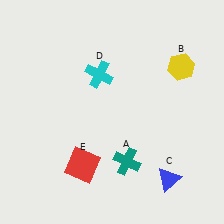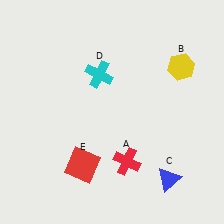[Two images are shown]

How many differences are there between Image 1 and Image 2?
There is 1 difference between the two images.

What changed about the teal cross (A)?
In Image 1, A is teal. In Image 2, it changed to red.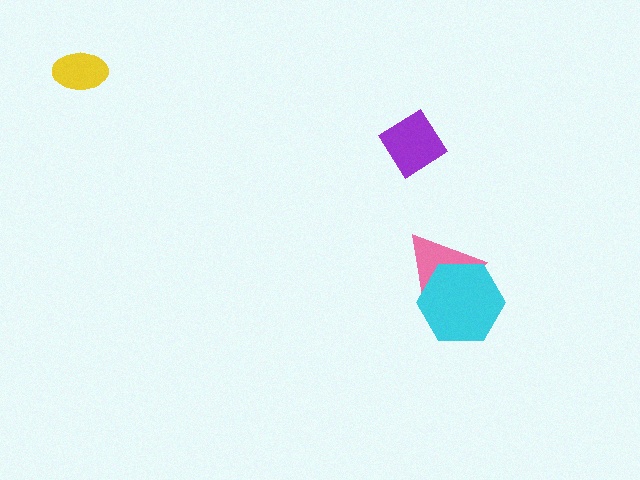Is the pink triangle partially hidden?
Yes, it is partially covered by another shape.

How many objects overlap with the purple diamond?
0 objects overlap with the purple diamond.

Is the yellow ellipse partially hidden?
No, no other shape covers it.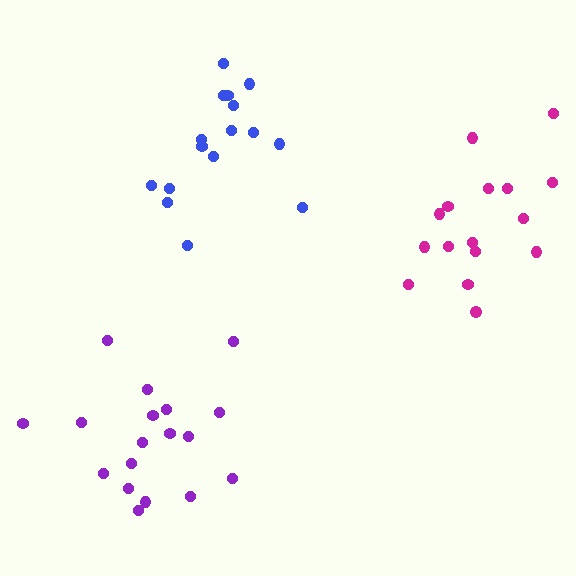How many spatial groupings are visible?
There are 3 spatial groupings.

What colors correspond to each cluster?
The clusters are colored: blue, purple, magenta.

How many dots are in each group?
Group 1: 16 dots, Group 2: 18 dots, Group 3: 16 dots (50 total).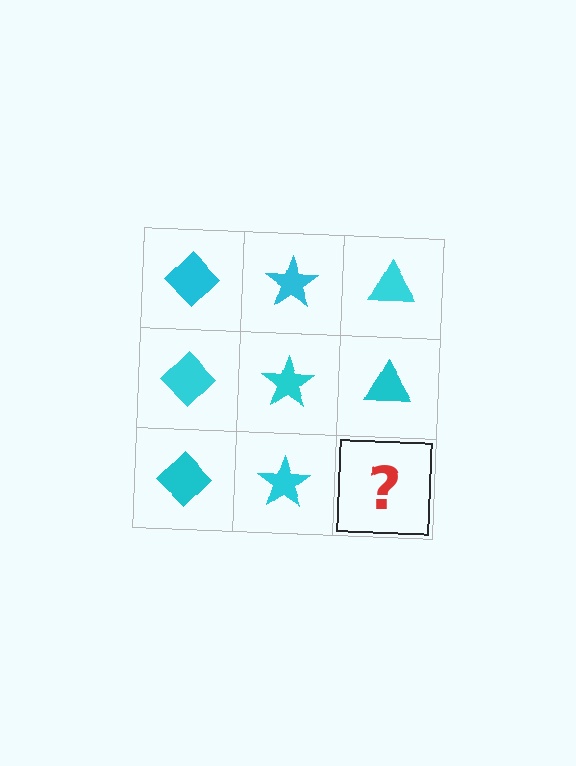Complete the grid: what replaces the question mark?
The question mark should be replaced with a cyan triangle.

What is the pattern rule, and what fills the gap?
The rule is that each column has a consistent shape. The gap should be filled with a cyan triangle.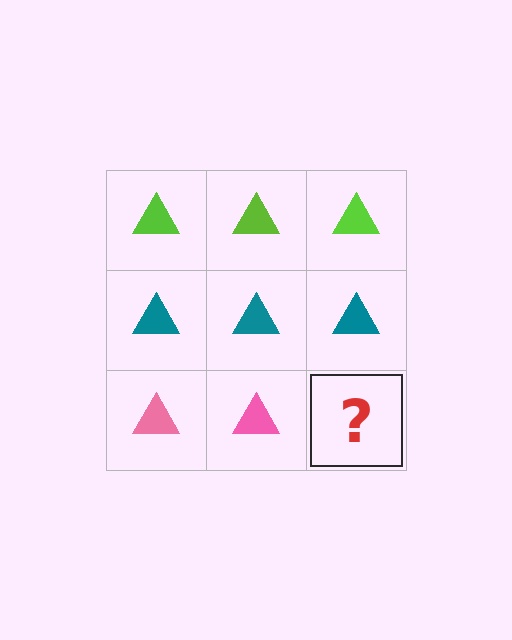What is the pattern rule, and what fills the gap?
The rule is that each row has a consistent color. The gap should be filled with a pink triangle.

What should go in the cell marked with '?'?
The missing cell should contain a pink triangle.